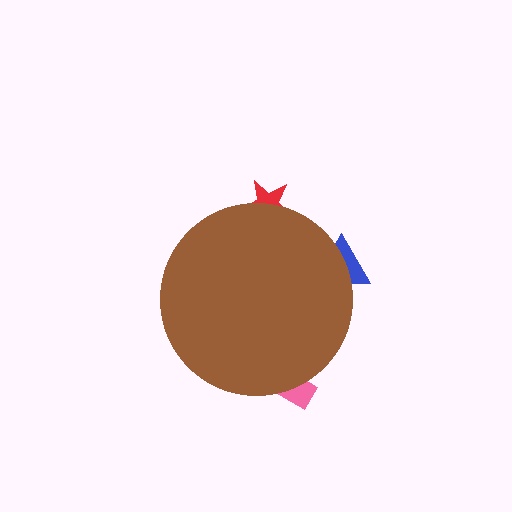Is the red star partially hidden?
Yes, the red star is partially hidden behind the brown circle.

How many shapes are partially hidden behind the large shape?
3 shapes are partially hidden.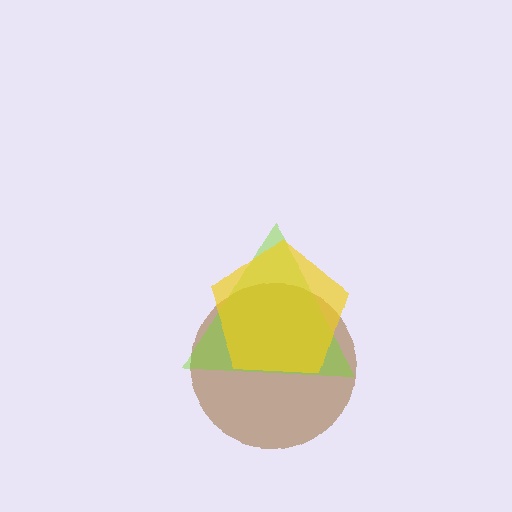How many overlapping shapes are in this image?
There are 3 overlapping shapes in the image.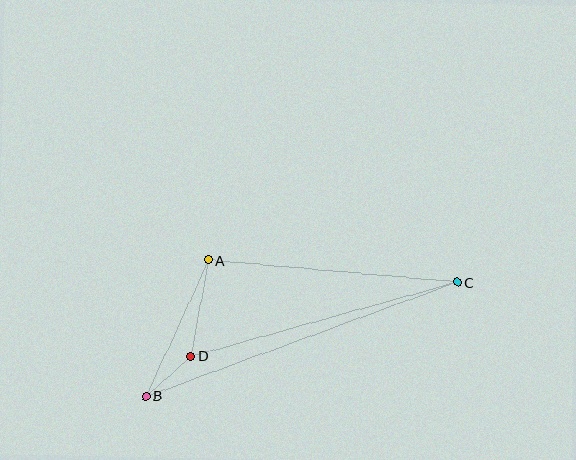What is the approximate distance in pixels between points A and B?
The distance between A and B is approximately 150 pixels.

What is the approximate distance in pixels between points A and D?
The distance between A and D is approximately 98 pixels.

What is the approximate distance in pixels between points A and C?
The distance between A and C is approximately 250 pixels.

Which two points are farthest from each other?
Points B and C are farthest from each other.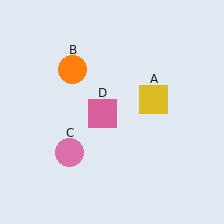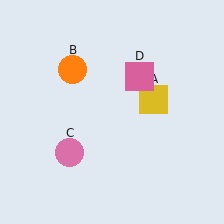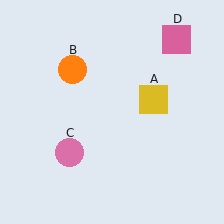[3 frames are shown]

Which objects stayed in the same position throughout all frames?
Yellow square (object A) and orange circle (object B) and pink circle (object C) remained stationary.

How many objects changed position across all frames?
1 object changed position: pink square (object D).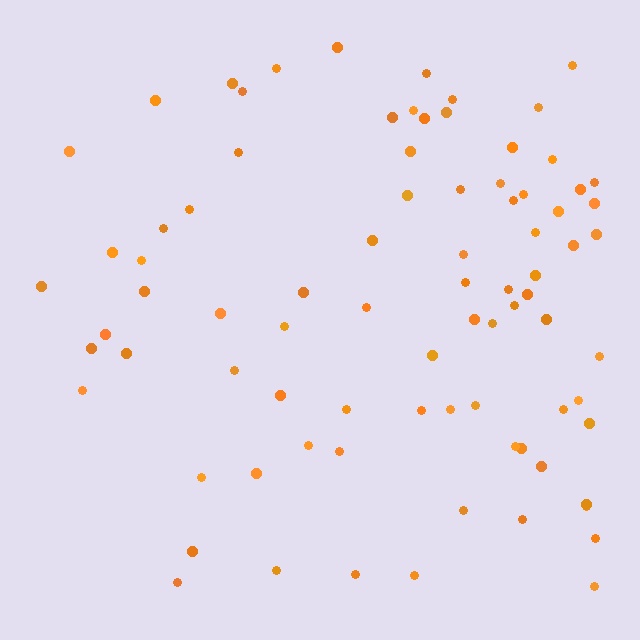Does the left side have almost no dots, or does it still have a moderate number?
Still a moderate number, just noticeably fewer than the right.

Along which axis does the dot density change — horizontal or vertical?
Horizontal.